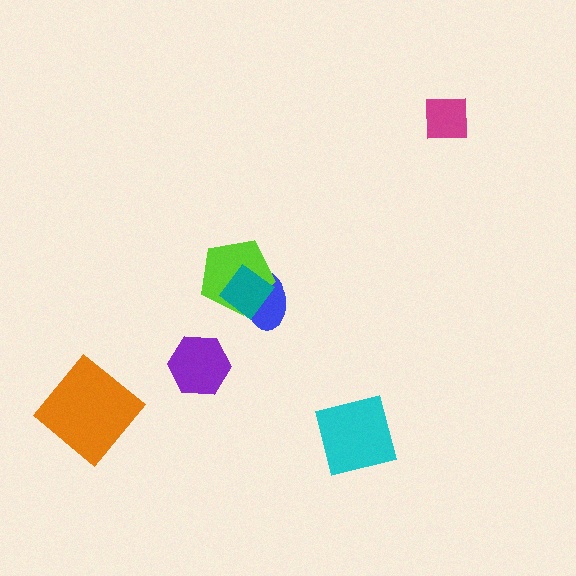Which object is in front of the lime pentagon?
The teal diamond is in front of the lime pentagon.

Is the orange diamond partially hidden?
No, no other shape covers it.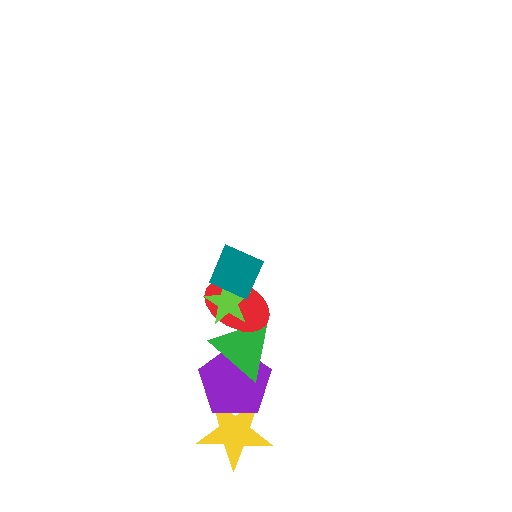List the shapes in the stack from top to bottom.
From top to bottom: the teal square, the lime star, the red ellipse, the green triangle, the purple pentagon, the yellow star.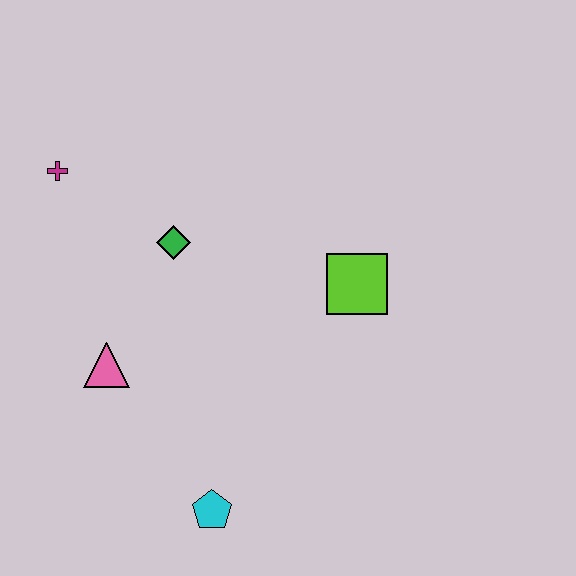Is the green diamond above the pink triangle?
Yes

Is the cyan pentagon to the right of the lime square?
No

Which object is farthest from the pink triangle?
The lime square is farthest from the pink triangle.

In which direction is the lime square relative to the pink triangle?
The lime square is to the right of the pink triangle.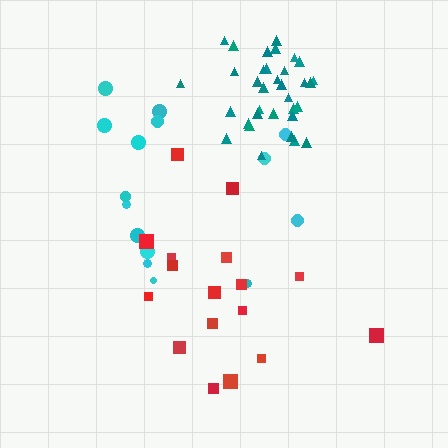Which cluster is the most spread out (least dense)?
Cyan.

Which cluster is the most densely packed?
Teal.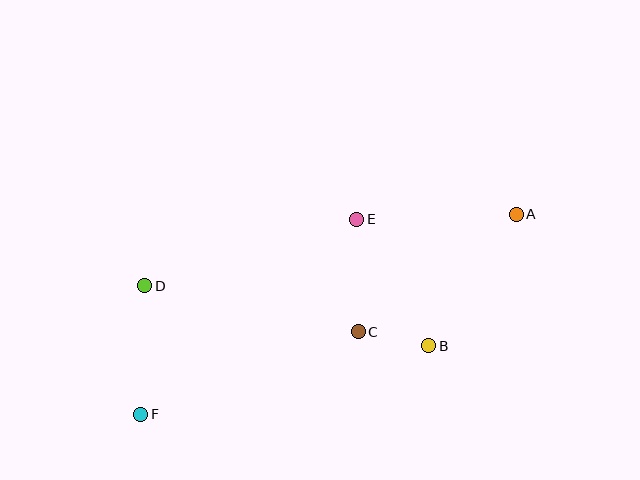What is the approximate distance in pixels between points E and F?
The distance between E and F is approximately 291 pixels.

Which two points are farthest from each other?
Points A and F are farthest from each other.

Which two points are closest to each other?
Points B and C are closest to each other.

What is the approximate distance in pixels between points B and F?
The distance between B and F is approximately 296 pixels.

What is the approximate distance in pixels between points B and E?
The distance between B and E is approximately 146 pixels.